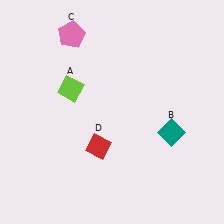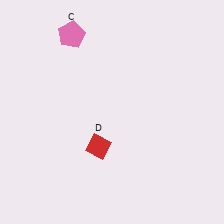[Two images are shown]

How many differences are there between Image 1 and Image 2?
There are 2 differences between the two images.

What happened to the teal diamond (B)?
The teal diamond (B) was removed in Image 2. It was in the bottom-right area of Image 1.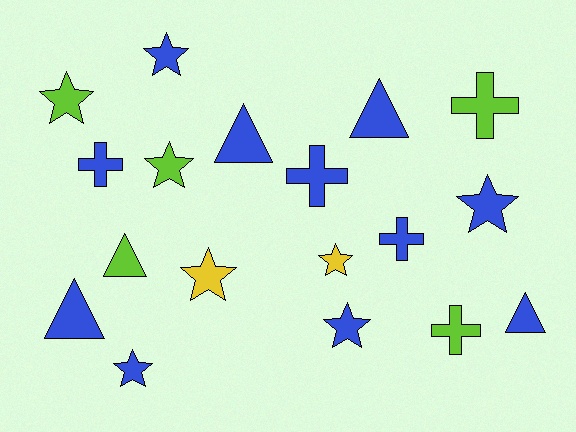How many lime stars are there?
There are 2 lime stars.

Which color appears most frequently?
Blue, with 11 objects.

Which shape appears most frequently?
Star, with 8 objects.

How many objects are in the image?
There are 18 objects.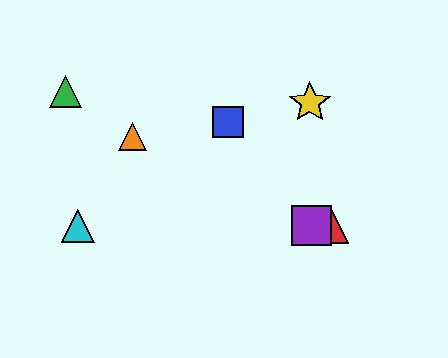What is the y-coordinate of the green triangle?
The green triangle is at y≈91.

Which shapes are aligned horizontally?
The red triangle, the purple square, the cyan triangle are aligned horizontally.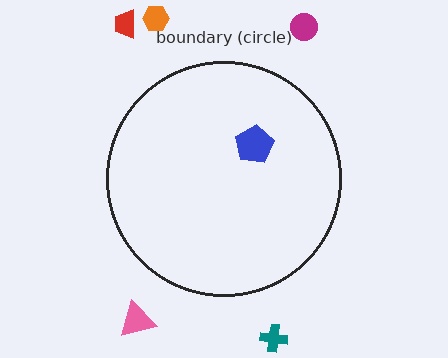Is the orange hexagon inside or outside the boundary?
Outside.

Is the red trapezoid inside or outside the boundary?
Outside.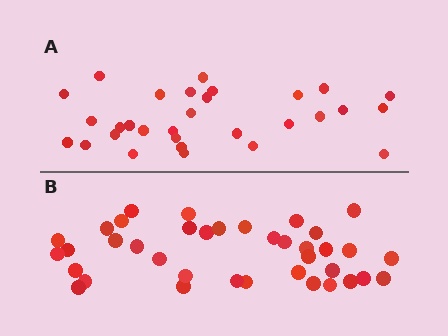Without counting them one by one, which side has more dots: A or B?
Region B (the bottom region) has more dots.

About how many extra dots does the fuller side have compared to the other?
Region B has roughly 8 or so more dots than region A.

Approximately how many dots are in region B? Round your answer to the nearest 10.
About 40 dots. (The exact count is 38, which rounds to 40.)